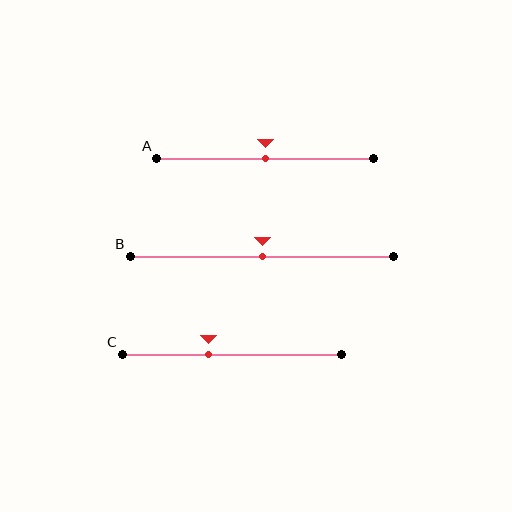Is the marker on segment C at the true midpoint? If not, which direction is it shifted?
No, the marker on segment C is shifted to the left by about 11% of the segment length.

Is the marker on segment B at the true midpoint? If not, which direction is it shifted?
Yes, the marker on segment B is at the true midpoint.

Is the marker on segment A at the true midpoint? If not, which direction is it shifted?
Yes, the marker on segment A is at the true midpoint.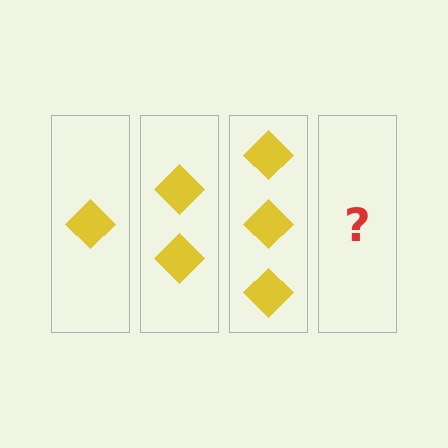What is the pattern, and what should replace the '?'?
The pattern is that each step adds one more diamond. The '?' should be 4 diamonds.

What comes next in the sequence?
The next element should be 4 diamonds.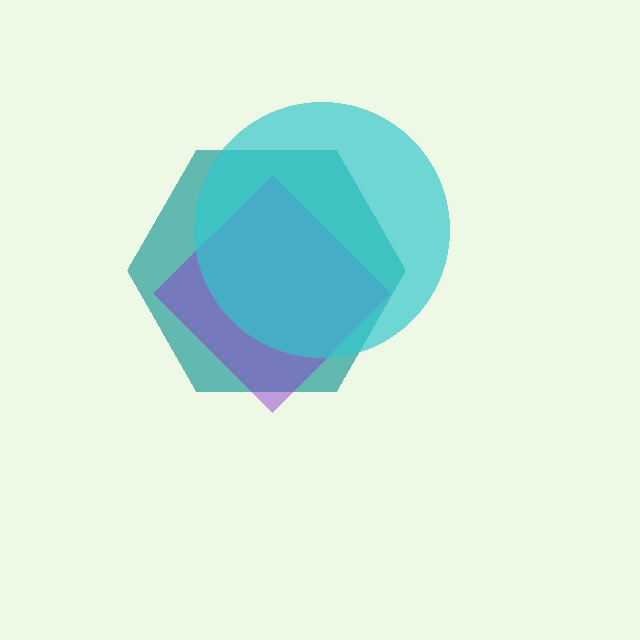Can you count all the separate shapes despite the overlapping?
Yes, there are 3 separate shapes.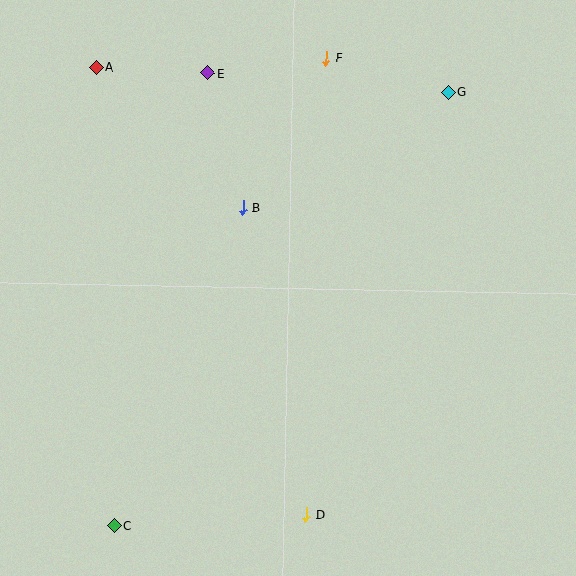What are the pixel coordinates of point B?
Point B is at (243, 208).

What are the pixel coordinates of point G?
Point G is at (448, 92).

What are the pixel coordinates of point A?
Point A is at (97, 67).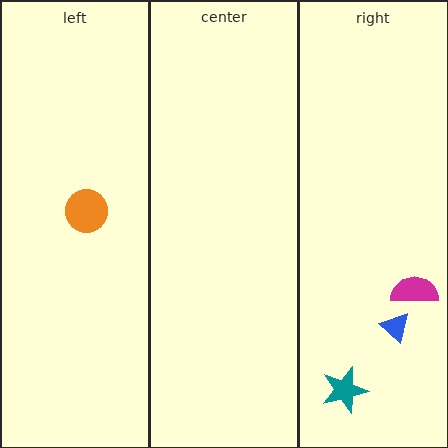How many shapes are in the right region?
3.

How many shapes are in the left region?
1.